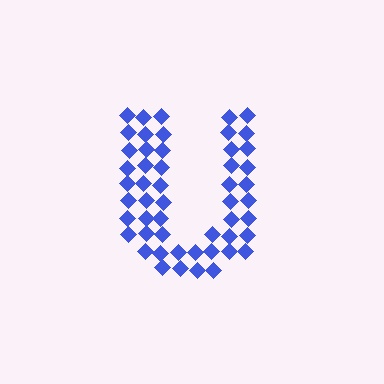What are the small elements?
The small elements are diamonds.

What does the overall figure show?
The overall figure shows the letter U.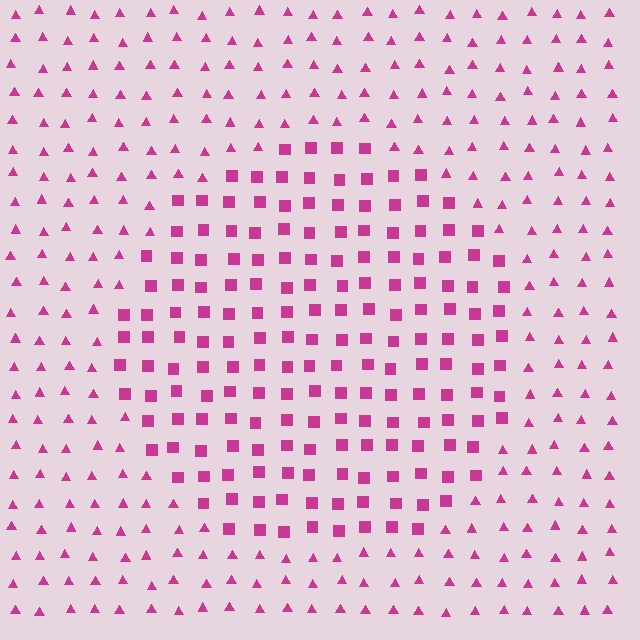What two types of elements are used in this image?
The image uses squares inside the circle region and triangles outside it.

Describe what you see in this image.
The image is filled with small magenta elements arranged in a uniform grid. A circle-shaped region contains squares, while the surrounding area contains triangles. The boundary is defined purely by the change in element shape.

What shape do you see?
I see a circle.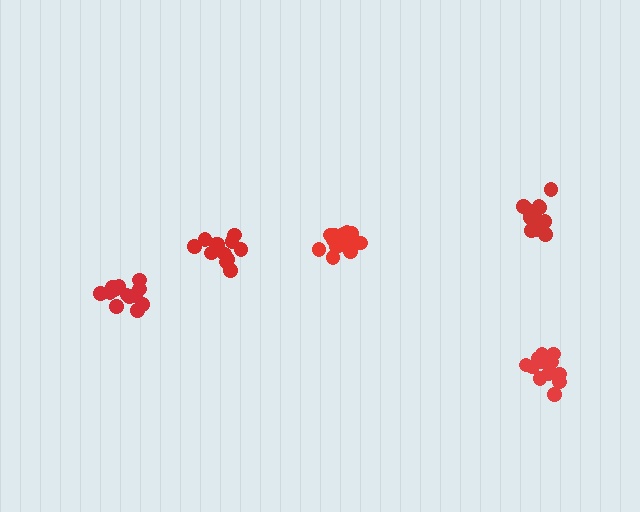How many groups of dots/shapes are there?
There are 5 groups.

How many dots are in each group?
Group 1: 13 dots, Group 2: 14 dots, Group 3: 14 dots, Group 4: 15 dots, Group 5: 17 dots (73 total).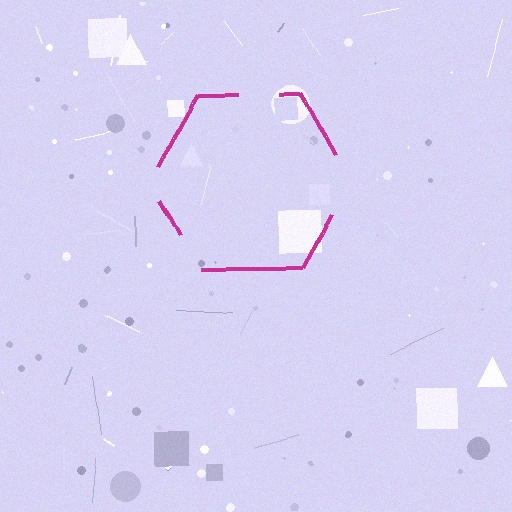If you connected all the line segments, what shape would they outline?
They would outline a hexagon.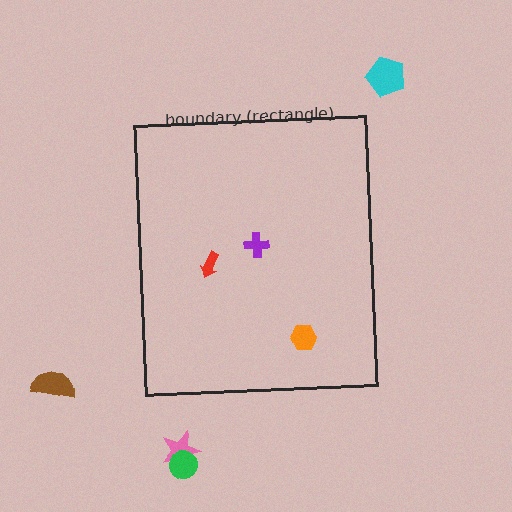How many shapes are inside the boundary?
3 inside, 4 outside.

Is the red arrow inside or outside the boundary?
Inside.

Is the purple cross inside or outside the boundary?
Inside.